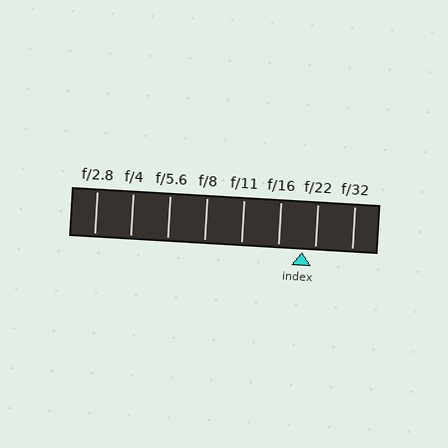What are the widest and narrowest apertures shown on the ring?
The widest aperture shown is f/2.8 and the narrowest is f/32.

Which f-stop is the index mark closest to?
The index mark is closest to f/22.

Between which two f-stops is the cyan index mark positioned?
The index mark is between f/16 and f/22.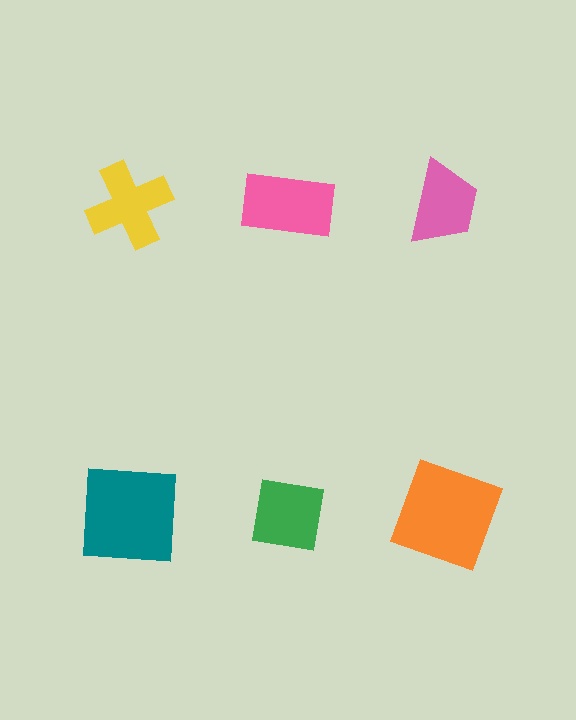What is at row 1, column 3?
A pink trapezoid.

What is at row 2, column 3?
An orange square.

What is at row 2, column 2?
A green square.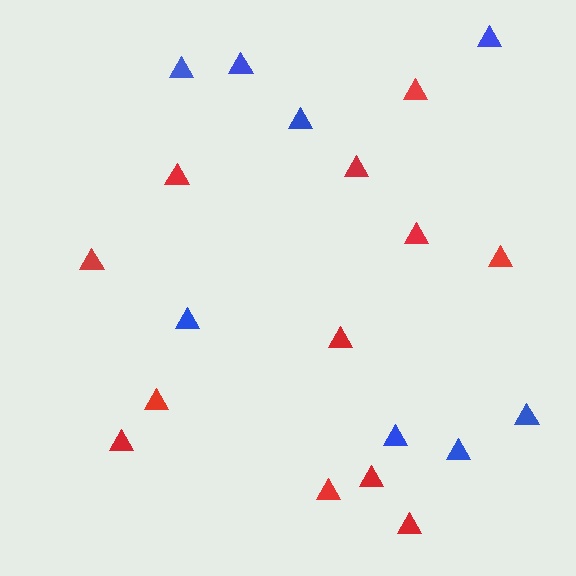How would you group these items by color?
There are 2 groups: one group of red triangles (12) and one group of blue triangles (8).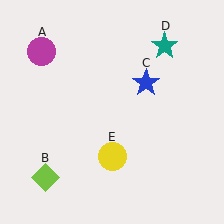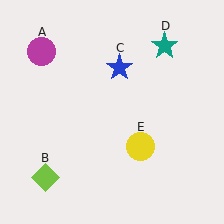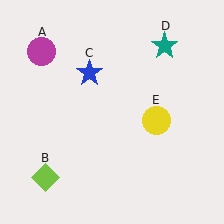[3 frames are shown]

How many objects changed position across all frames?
2 objects changed position: blue star (object C), yellow circle (object E).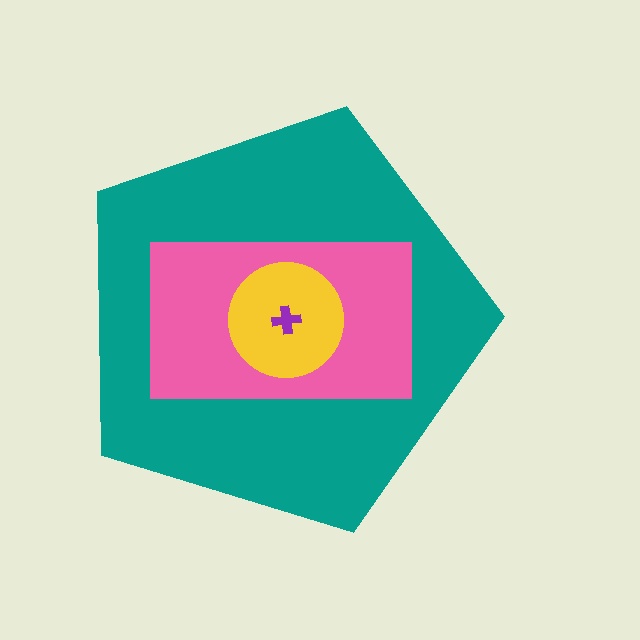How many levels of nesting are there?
4.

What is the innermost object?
The purple cross.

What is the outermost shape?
The teal pentagon.